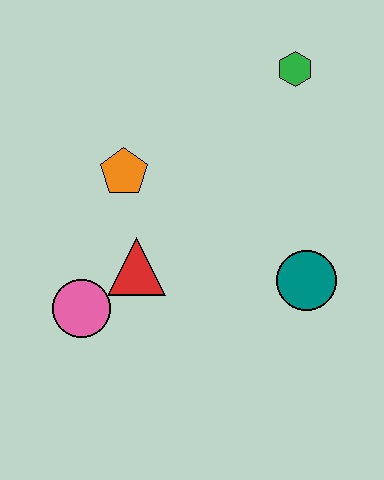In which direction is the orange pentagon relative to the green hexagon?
The orange pentagon is to the left of the green hexagon.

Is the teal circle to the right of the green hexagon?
Yes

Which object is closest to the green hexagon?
The orange pentagon is closest to the green hexagon.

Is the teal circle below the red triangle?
Yes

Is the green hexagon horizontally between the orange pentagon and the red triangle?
No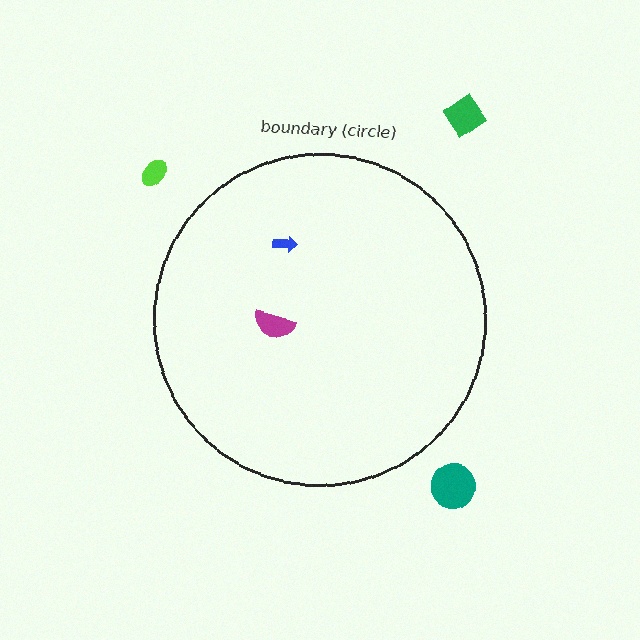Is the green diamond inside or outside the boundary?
Outside.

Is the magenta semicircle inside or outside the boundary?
Inside.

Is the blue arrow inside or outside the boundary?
Inside.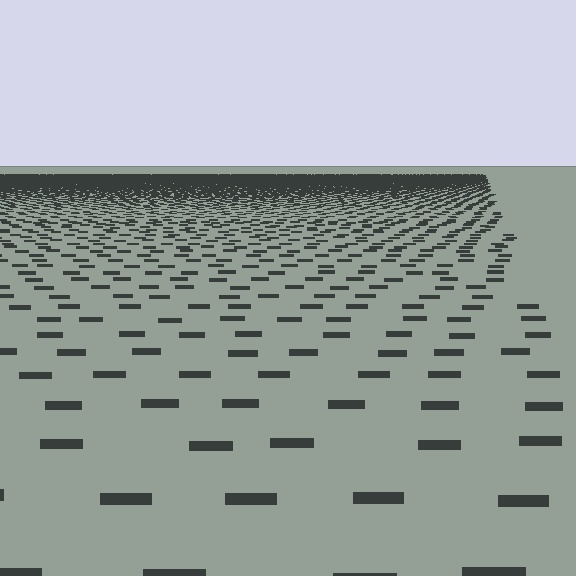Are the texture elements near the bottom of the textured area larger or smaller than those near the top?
Larger. Near the bottom, elements are closer to the viewer and appear at a bigger on-screen size.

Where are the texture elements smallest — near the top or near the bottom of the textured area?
Near the top.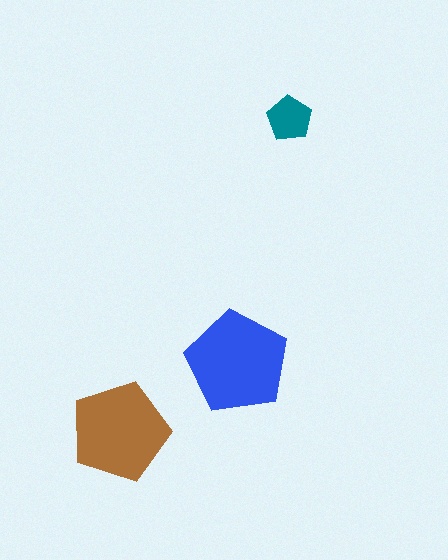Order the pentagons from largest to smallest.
the blue one, the brown one, the teal one.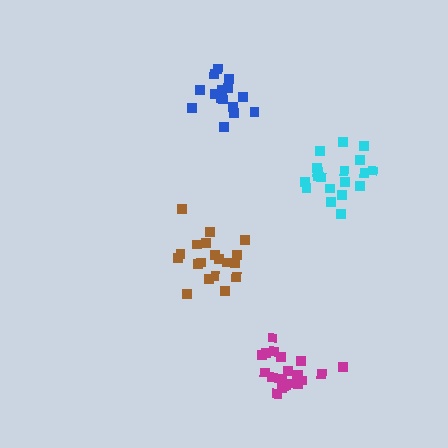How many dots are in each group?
Group 1: 19 dots, Group 2: 19 dots, Group 3: 15 dots, Group 4: 20 dots (73 total).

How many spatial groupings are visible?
There are 4 spatial groupings.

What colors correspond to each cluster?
The clusters are colored: cyan, brown, blue, magenta.